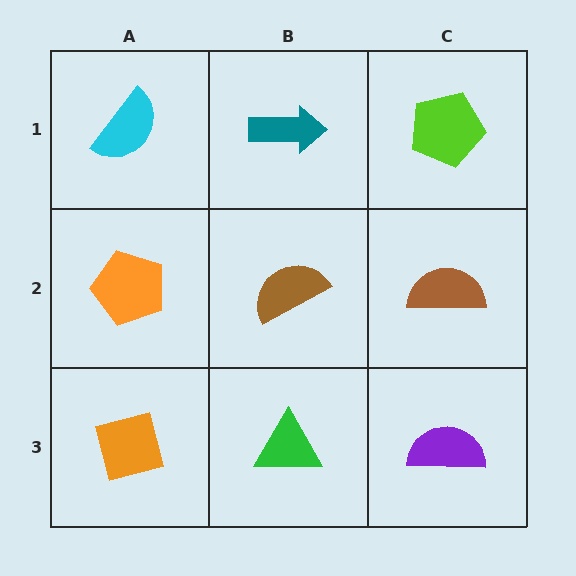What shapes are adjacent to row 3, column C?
A brown semicircle (row 2, column C), a green triangle (row 3, column B).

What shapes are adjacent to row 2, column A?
A cyan semicircle (row 1, column A), an orange square (row 3, column A), a brown semicircle (row 2, column B).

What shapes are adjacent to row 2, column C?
A lime pentagon (row 1, column C), a purple semicircle (row 3, column C), a brown semicircle (row 2, column B).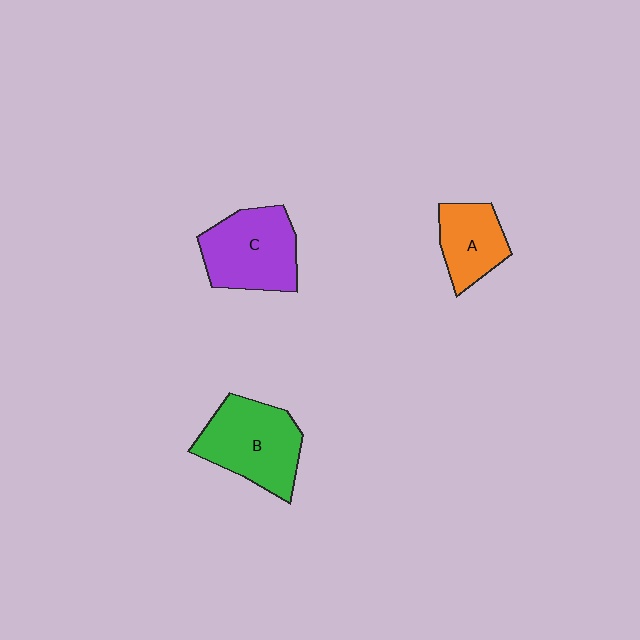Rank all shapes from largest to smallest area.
From largest to smallest: B (green), C (purple), A (orange).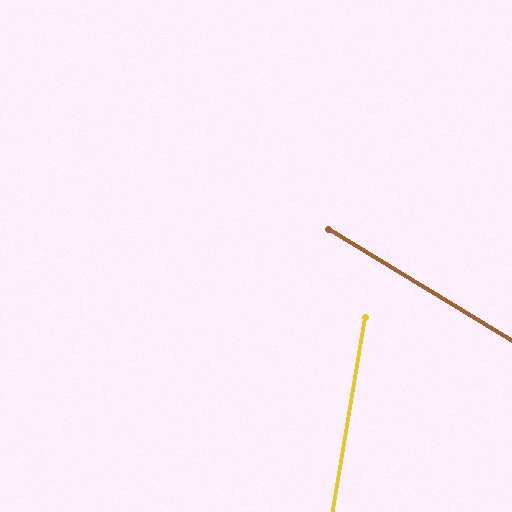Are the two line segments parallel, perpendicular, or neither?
Neither parallel nor perpendicular — they differ by about 68°.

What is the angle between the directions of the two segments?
Approximately 68 degrees.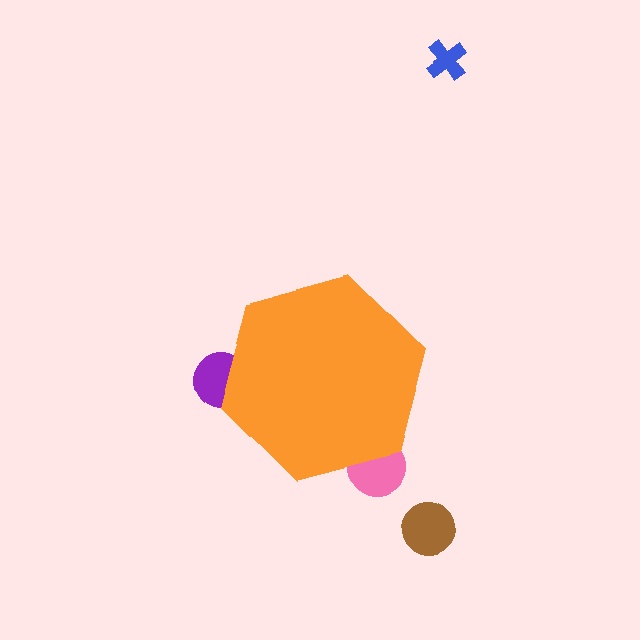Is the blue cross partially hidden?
No, the blue cross is fully visible.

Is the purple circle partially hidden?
Yes, the purple circle is partially hidden behind the orange hexagon.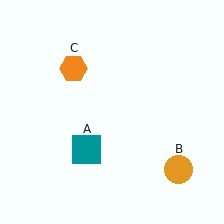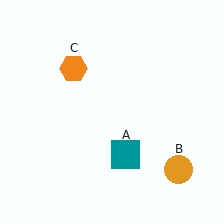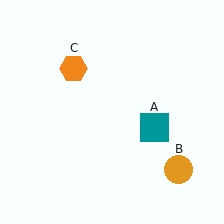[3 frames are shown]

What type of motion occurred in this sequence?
The teal square (object A) rotated counterclockwise around the center of the scene.